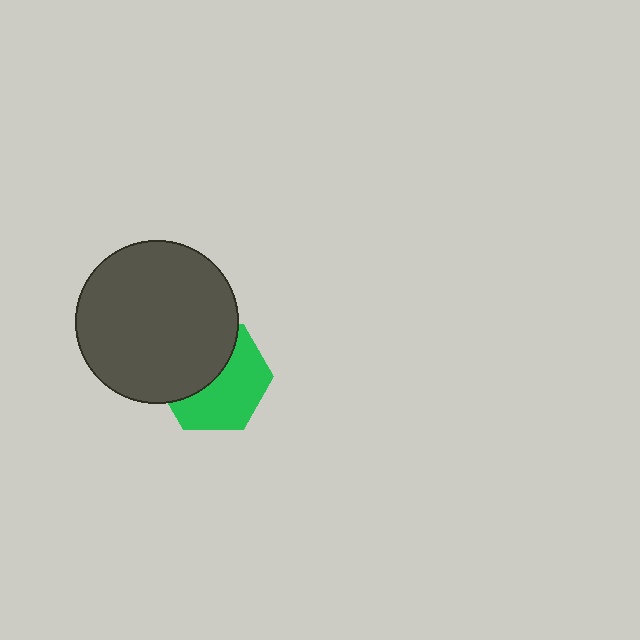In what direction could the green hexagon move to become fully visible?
The green hexagon could move toward the lower-right. That would shift it out from behind the dark gray circle entirely.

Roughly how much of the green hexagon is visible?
About half of it is visible (roughly 53%).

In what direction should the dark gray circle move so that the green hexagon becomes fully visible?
The dark gray circle should move toward the upper-left. That is the shortest direction to clear the overlap and leave the green hexagon fully visible.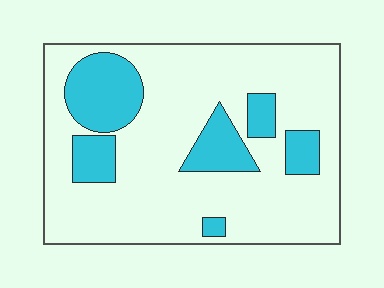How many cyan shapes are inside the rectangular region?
6.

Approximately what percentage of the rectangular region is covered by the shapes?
Approximately 20%.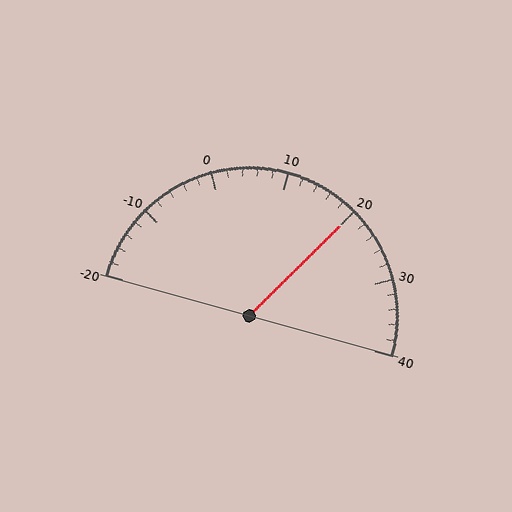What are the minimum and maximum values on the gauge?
The gauge ranges from -20 to 40.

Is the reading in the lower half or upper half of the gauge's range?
The reading is in the upper half of the range (-20 to 40).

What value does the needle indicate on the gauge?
The needle indicates approximately 20.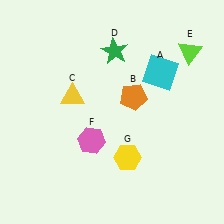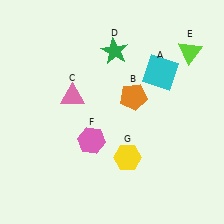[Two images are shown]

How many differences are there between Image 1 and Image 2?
There is 1 difference between the two images.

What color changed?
The triangle (C) changed from yellow in Image 1 to pink in Image 2.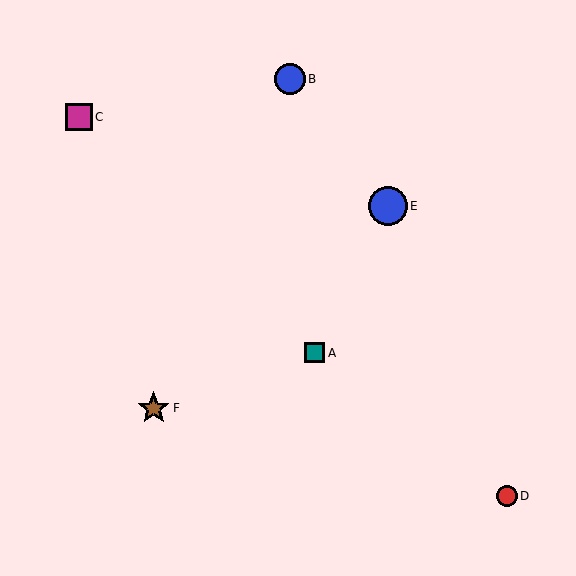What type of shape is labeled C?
Shape C is a magenta square.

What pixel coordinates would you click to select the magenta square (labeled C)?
Click at (79, 117) to select the magenta square C.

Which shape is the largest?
The blue circle (labeled E) is the largest.